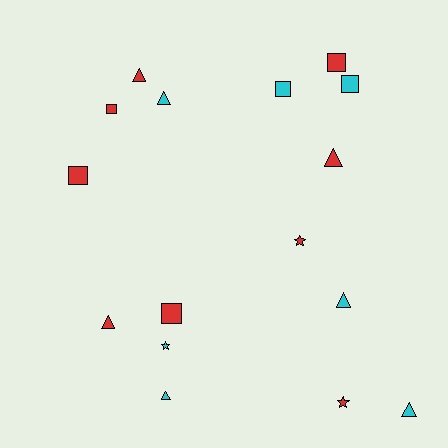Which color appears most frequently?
Red, with 9 objects.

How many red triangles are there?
There are 3 red triangles.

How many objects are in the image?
There are 16 objects.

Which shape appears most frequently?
Triangle, with 7 objects.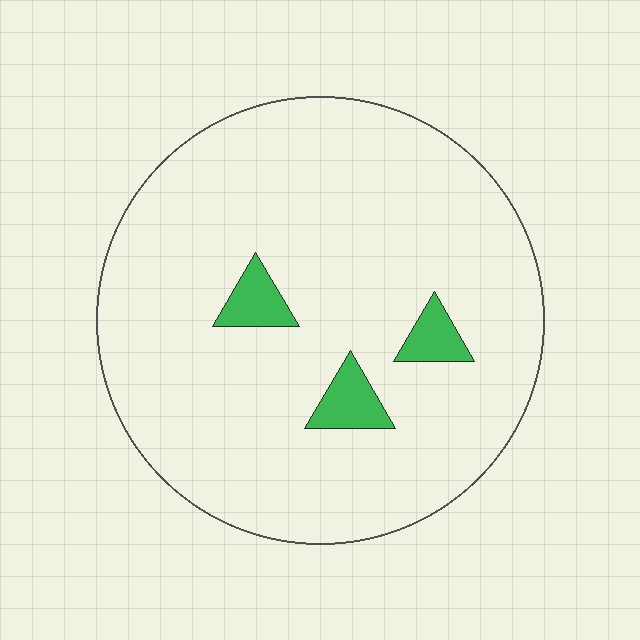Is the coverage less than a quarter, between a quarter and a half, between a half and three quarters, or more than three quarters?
Less than a quarter.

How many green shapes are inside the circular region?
3.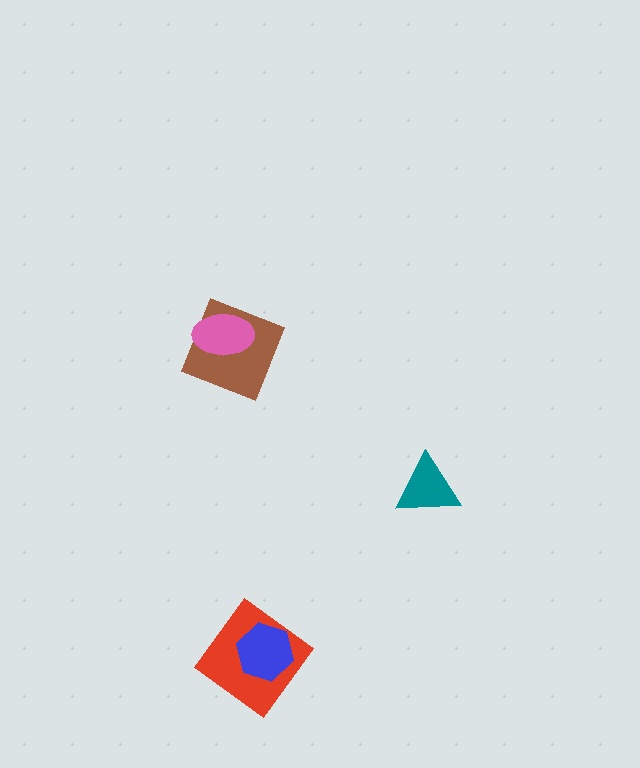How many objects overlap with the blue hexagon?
1 object overlaps with the blue hexagon.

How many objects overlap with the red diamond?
1 object overlaps with the red diamond.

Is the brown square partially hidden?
Yes, it is partially covered by another shape.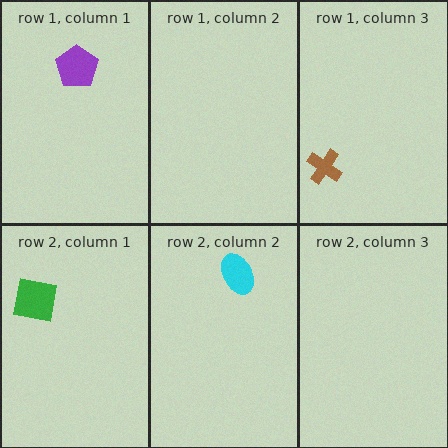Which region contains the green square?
The row 2, column 1 region.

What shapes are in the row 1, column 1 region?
The purple pentagon.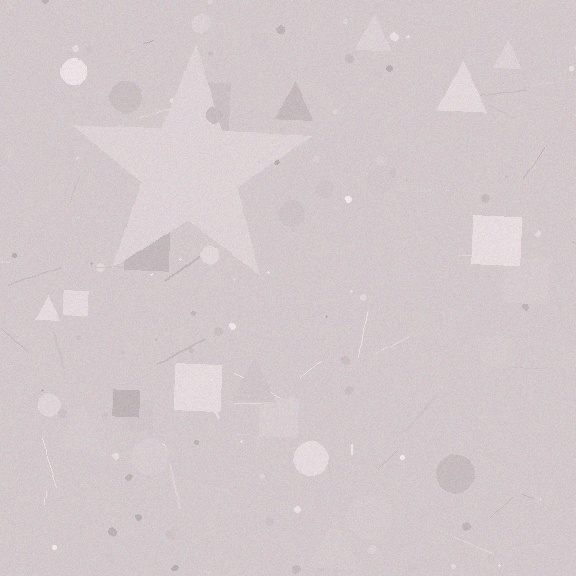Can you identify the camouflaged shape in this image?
The camouflaged shape is a star.